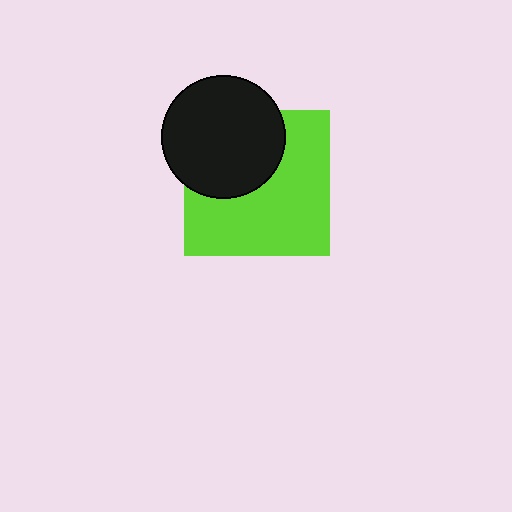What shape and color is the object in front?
The object in front is a black circle.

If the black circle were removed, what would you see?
You would see the complete lime square.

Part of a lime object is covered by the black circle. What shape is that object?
It is a square.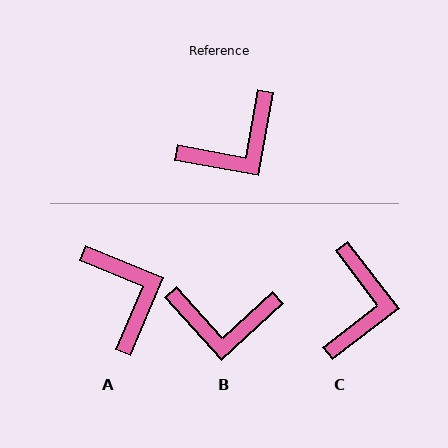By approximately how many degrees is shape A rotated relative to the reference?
Approximately 78 degrees counter-clockwise.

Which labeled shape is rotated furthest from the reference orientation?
A, about 78 degrees away.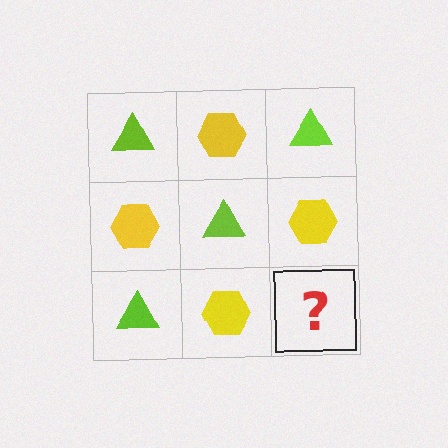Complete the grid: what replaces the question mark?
The question mark should be replaced with a lime triangle.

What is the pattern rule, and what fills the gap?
The rule is that it alternates lime triangle and yellow hexagon in a checkerboard pattern. The gap should be filled with a lime triangle.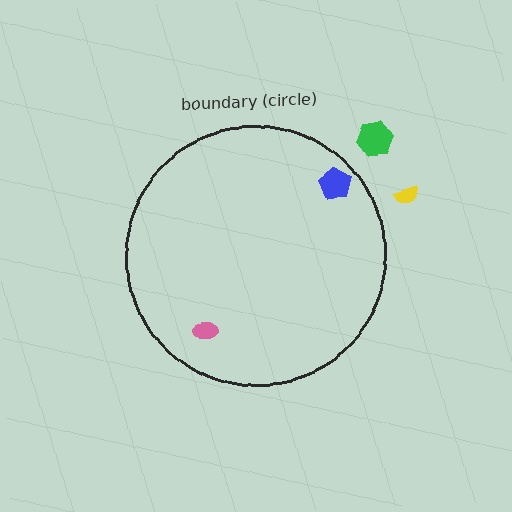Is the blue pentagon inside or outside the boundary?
Inside.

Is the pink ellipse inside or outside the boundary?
Inside.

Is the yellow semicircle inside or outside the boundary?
Outside.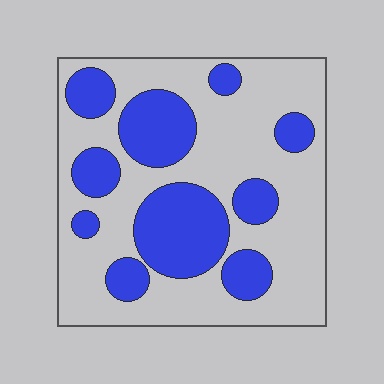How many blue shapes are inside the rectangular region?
10.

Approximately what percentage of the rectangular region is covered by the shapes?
Approximately 35%.